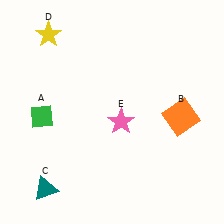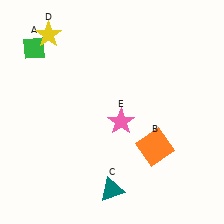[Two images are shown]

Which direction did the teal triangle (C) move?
The teal triangle (C) moved right.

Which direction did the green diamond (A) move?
The green diamond (A) moved up.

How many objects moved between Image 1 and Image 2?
3 objects moved between the two images.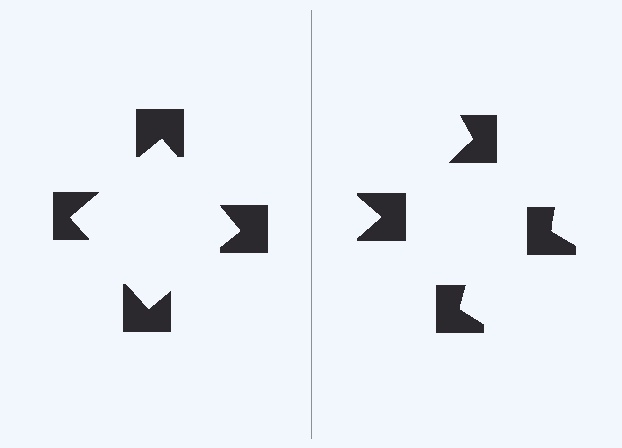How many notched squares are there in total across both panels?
8 — 4 on each side.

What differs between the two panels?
The notched squares are positioned identically on both sides; only the wedge orientations differ. On the left they align to a square; on the right they are misaligned.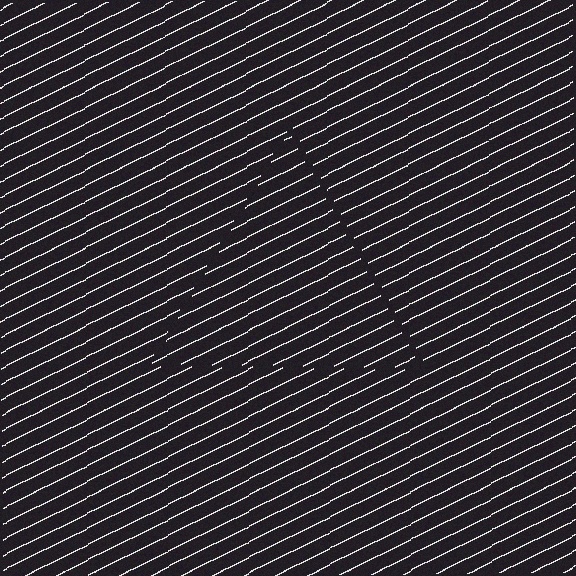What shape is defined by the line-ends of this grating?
An illusory triangle. The interior of the shape contains the same grating, shifted by half a period — the contour is defined by the phase discontinuity where line-ends from the inner and outer gratings abut.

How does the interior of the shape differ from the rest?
The interior of the shape contains the same grating, shifted by half a period — the contour is defined by the phase discontinuity where line-ends from the inner and outer gratings abut.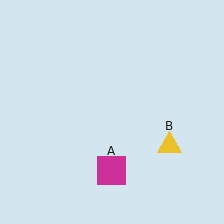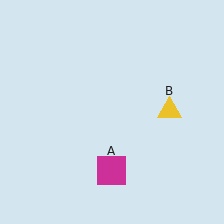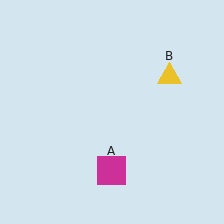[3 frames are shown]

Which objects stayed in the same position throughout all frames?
Magenta square (object A) remained stationary.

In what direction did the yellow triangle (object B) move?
The yellow triangle (object B) moved up.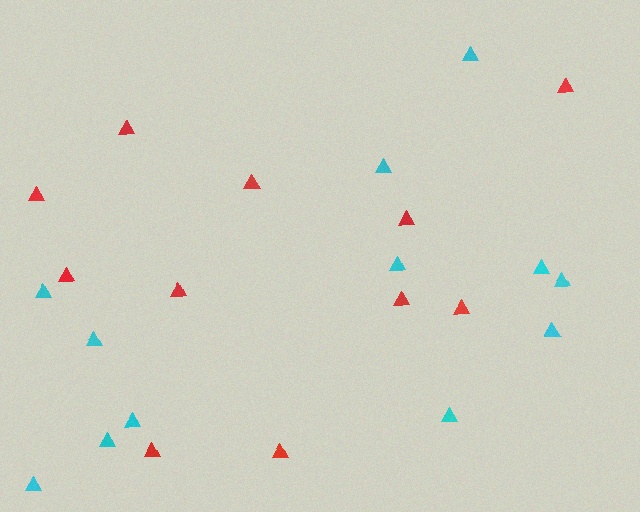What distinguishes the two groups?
There are 2 groups: one group of red triangles (11) and one group of cyan triangles (12).